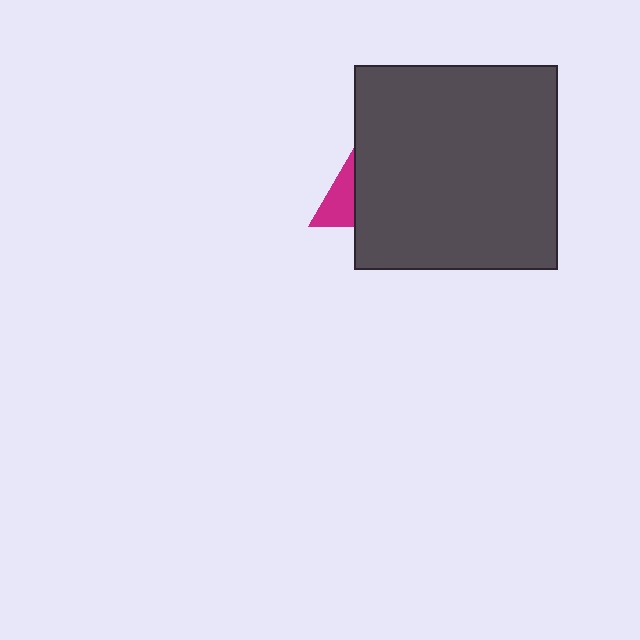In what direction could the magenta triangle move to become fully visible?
The magenta triangle could move left. That would shift it out from behind the dark gray square entirely.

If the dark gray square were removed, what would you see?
You would see the complete magenta triangle.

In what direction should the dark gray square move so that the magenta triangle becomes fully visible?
The dark gray square should move right. That is the shortest direction to clear the overlap and leave the magenta triangle fully visible.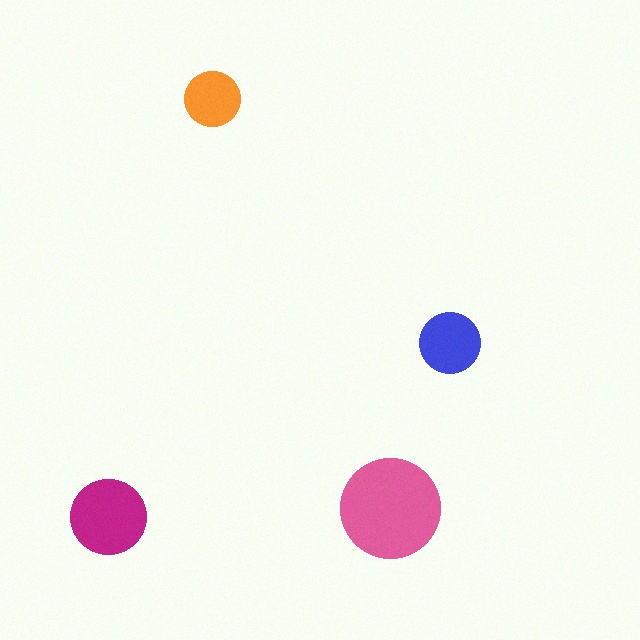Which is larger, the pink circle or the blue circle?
The pink one.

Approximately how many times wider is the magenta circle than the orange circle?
About 1.5 times wider.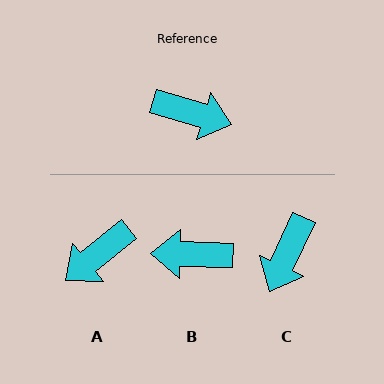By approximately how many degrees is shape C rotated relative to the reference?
Approximately 99 degrees clockwise.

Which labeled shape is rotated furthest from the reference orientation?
B, about 165 degrees away.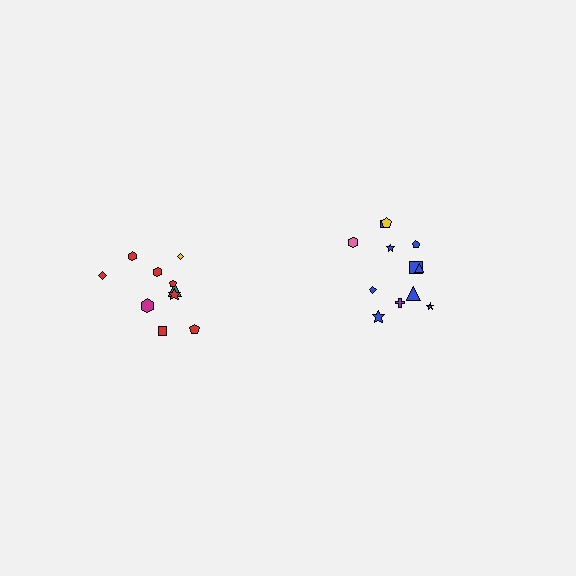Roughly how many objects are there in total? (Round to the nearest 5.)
Roughly 20 objects in total.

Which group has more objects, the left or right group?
The right group.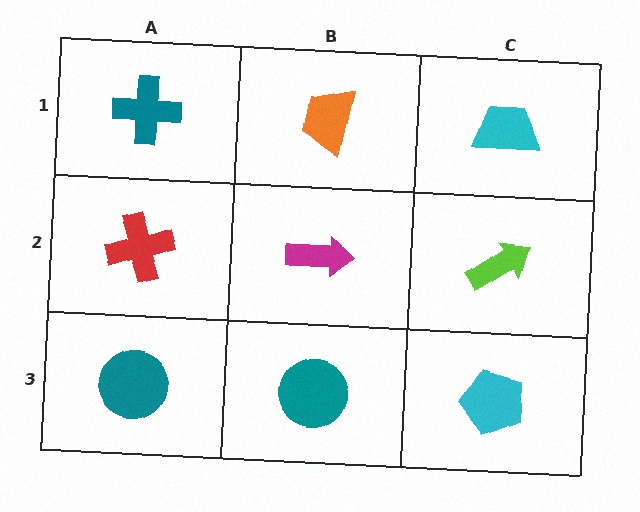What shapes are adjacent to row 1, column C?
A lime arrow (row 2, column C), an orange trapezoid (row 1, column B).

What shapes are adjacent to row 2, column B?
An orange trapezoid (row 1, column B), a teal circle (row 3, column B), a red cross (row 2, column A), a lime arrow (row 2, column C).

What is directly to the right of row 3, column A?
A teal circle.